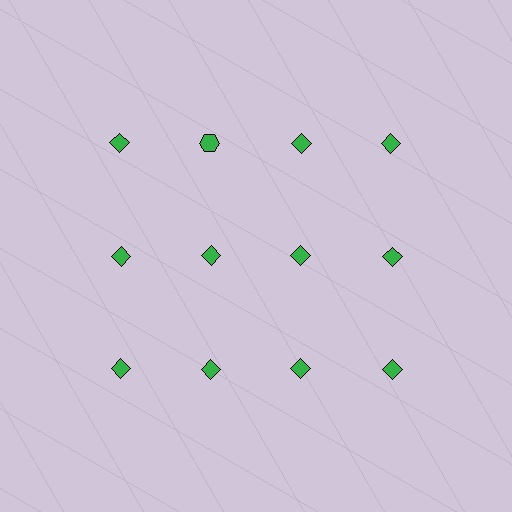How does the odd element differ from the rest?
It has a different shape: hexagon instead of diamond.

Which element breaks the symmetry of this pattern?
The green hexagon in the top row, second from left column breaks the symmetry. All other shapes are green diamonds.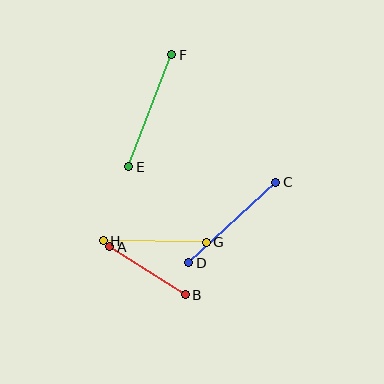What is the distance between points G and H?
The distance is approximately 103 pixels.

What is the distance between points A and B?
The distance is approximately 89 pixels.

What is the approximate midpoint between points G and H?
The midpoint is at approximately (155, 241) pixels.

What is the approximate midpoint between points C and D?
The midpoint is at approximately (232, 222) pixels.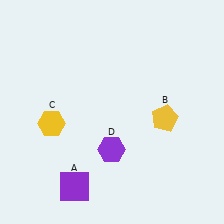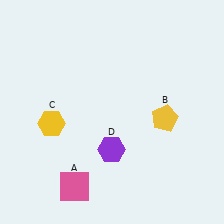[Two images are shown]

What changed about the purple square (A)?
In Image 1, A is purple. In Image 2, it changed to pink.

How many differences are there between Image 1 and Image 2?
There is 1 difference between the two images.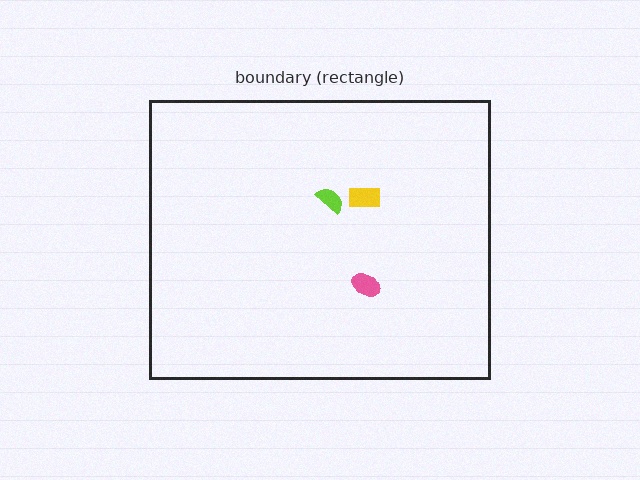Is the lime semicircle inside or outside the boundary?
Inside.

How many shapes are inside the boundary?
3 inside, 0 outside.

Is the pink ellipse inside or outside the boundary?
Inside.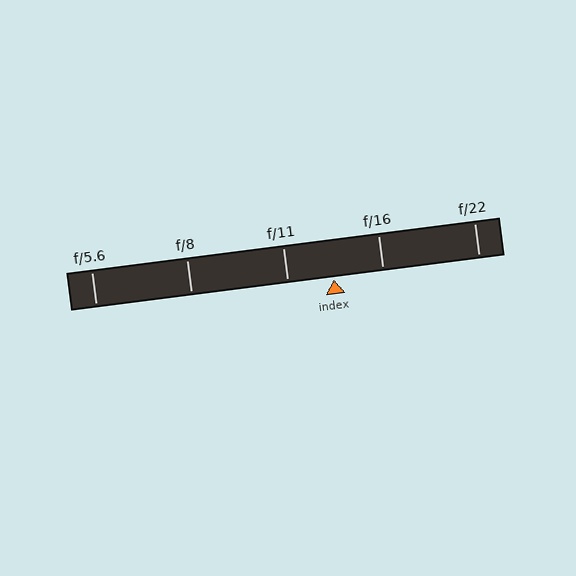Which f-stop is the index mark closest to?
The index mark is closest to f/11.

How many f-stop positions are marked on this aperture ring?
There are 5 f-stop positions marked.